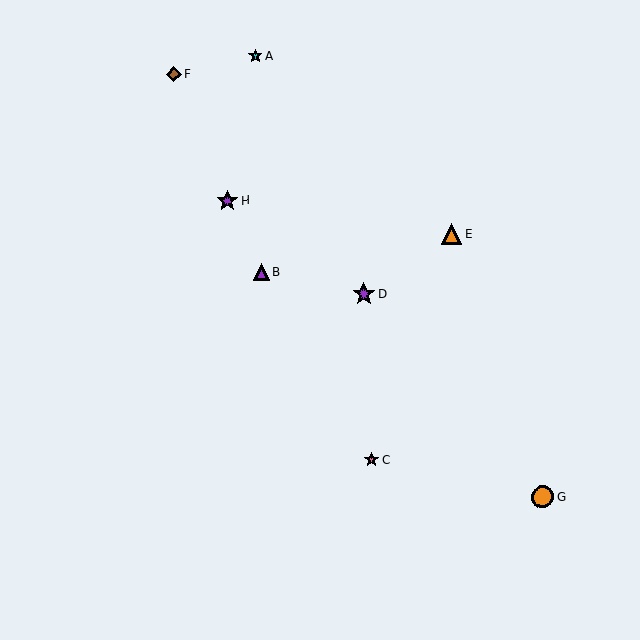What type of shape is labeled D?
Shape D is a purple star.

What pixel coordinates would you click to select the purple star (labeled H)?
Click at (228, 201) to select the purple star H.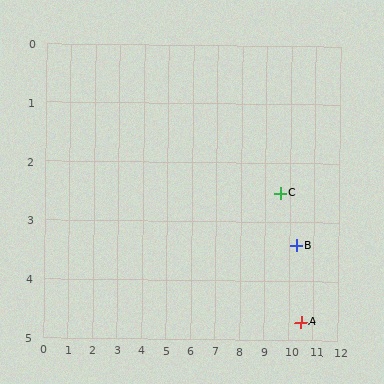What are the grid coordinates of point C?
Point C is at approximately (9.6, 2.5).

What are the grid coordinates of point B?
Point B is at approximately (10.3, 3.4).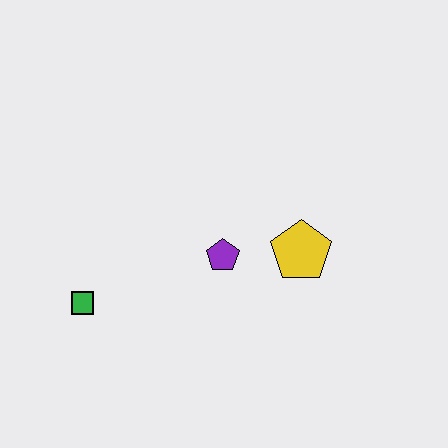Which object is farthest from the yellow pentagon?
The green square is farthest from the yellow pentagon.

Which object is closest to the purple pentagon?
The yellow pentagon is closest to the purple pentagon.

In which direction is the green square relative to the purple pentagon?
The green square is to the left of the purple pentagon.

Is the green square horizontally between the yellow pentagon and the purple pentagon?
No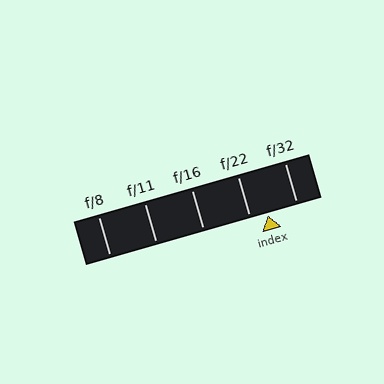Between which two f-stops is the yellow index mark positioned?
The index mark is between f/22 and f/32.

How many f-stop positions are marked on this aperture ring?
There are 5 f-stop positions marked.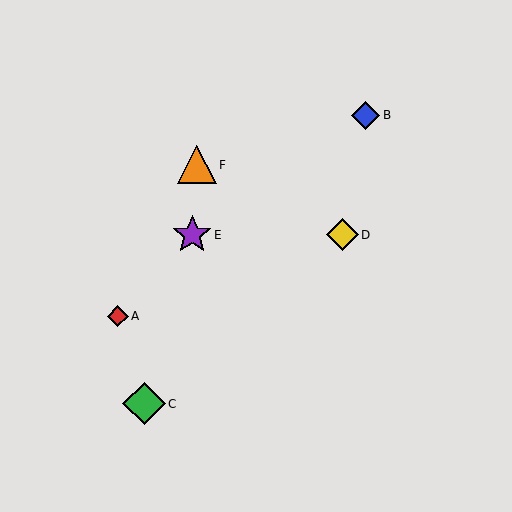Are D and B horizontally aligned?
No, D is at y≈235 and B is at y≈115.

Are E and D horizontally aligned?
Yes, both are at y≈235.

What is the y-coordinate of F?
Object F is at y≈165.